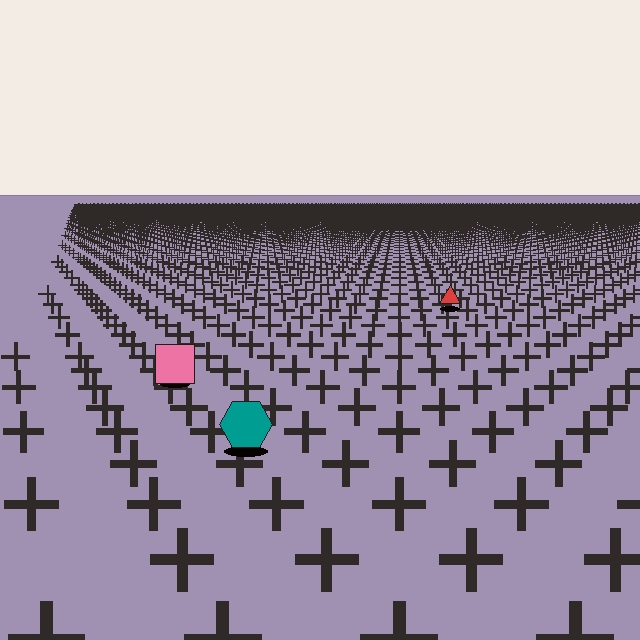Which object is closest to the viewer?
The teal hexagon is closest. The texture marks near it are larger and more spread out.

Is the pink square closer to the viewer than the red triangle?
Yes. The pink square is closer — you can tell from the texture gradient: the ground texture is coarser near it.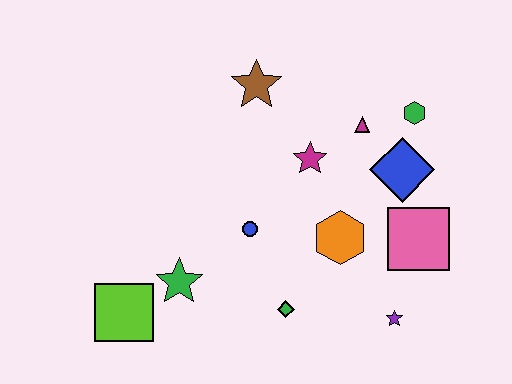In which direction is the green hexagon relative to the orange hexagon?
The green hexagon is above the orange hexagon.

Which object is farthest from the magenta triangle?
The lime square is farthest from the magenta triangle.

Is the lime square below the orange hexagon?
Yes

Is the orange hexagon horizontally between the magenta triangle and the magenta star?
Yes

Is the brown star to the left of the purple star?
Yes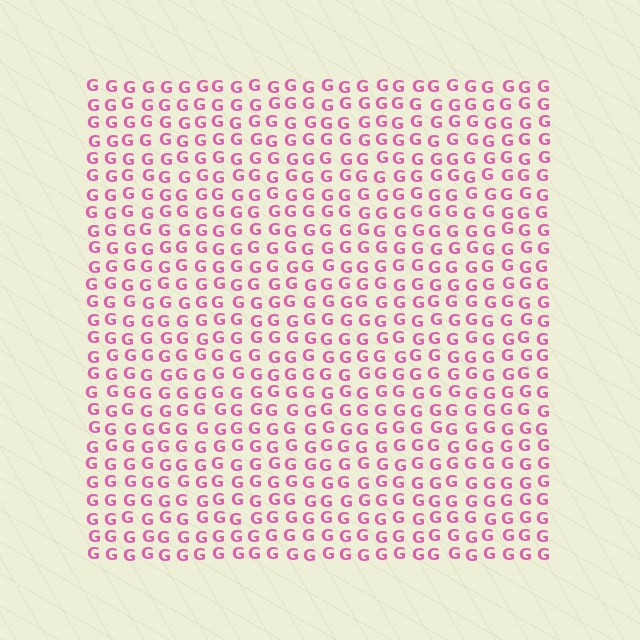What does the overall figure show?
The overall figure shows a square.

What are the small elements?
The small elements are letter G's.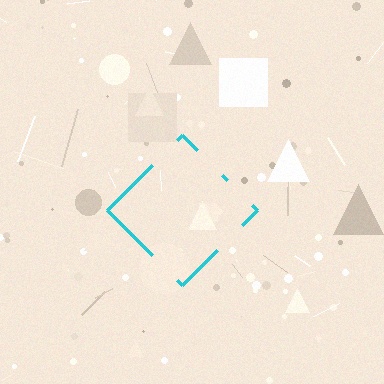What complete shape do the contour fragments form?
The contour fragments form a diamond.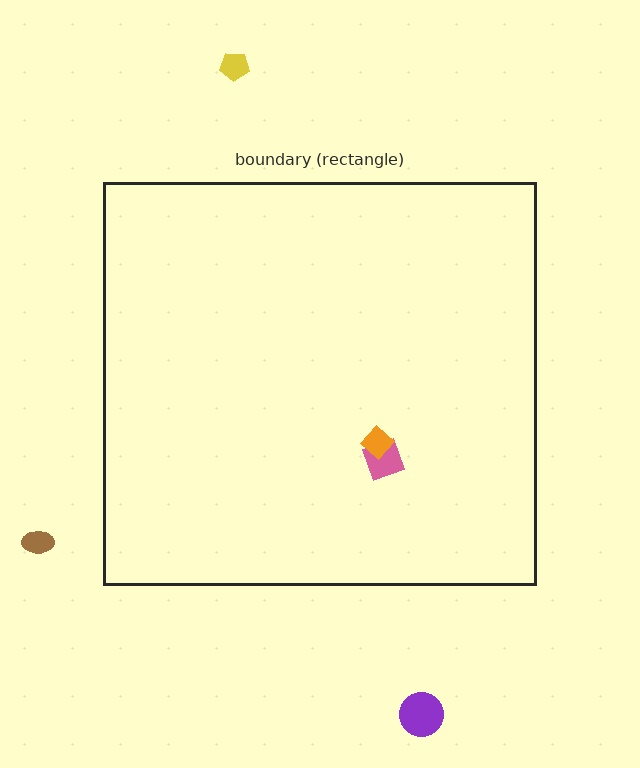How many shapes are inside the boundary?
2 inside, 3 outside.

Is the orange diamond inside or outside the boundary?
Inside.